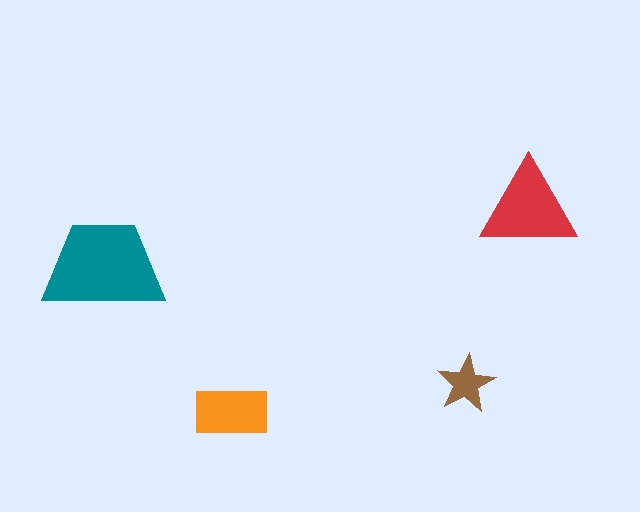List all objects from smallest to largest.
The brown star, the orange rectangle, the red triangle, the teal trapezoid.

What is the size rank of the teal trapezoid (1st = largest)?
1st.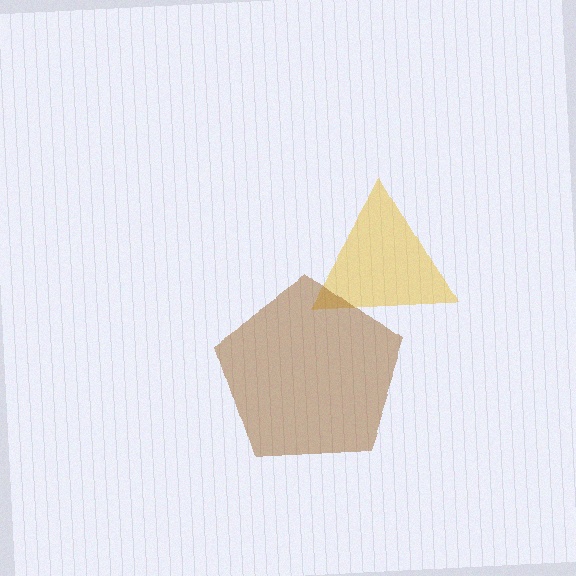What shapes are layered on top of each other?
The layered shapes are: a yellow triangle, a brown pentagon.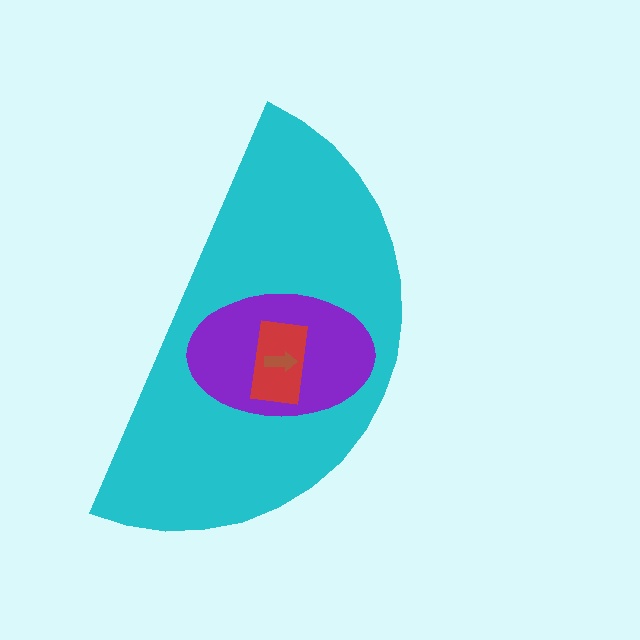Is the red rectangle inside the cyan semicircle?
Yes.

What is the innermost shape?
The brown arrow.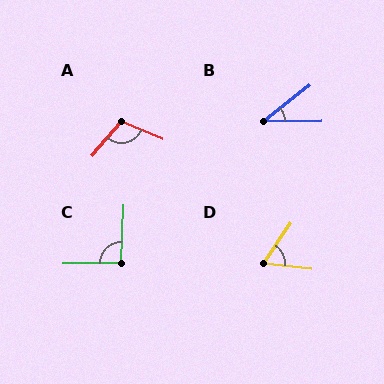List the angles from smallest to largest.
B (37°), D (61°), C (92°), A (108°).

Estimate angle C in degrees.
Approximately 92 degrees.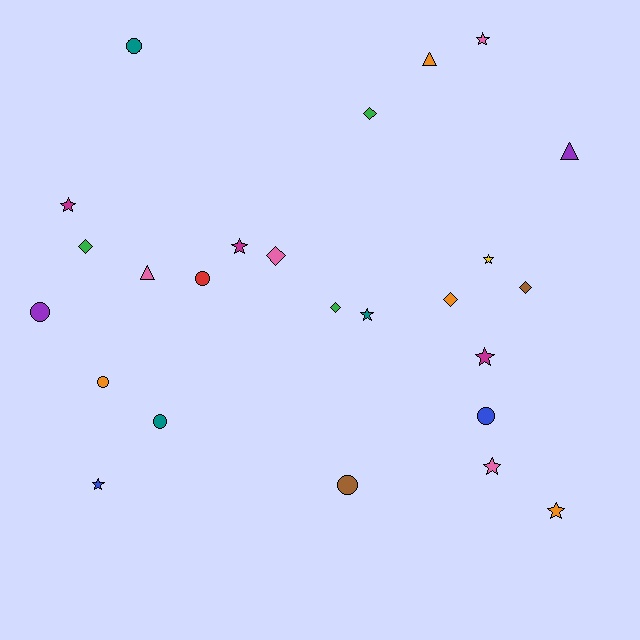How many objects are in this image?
There are 25 objects.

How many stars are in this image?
There are 9 stars.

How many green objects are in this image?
There are 3 green objects.